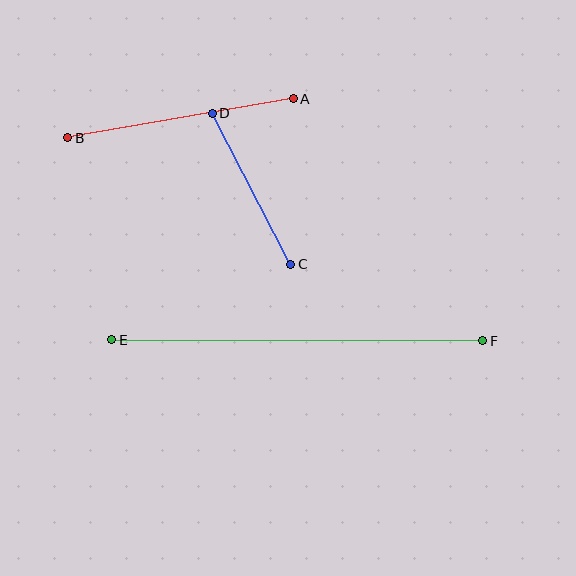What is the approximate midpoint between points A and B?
The midpoint is at approximately (180, 118) pixels.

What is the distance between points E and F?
The distance is approximately 371 pixels.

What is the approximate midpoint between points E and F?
The midpoint is at approximately (297, 340) pixels.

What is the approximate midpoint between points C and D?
The midpoint is at approximately (251, 189) pixels.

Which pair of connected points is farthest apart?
Points E and F are farthest apart.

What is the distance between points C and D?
The distance is approximately 171 pixels.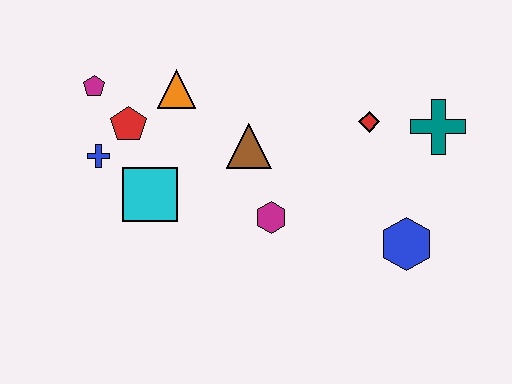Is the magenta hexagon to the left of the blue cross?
No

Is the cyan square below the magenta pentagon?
Yes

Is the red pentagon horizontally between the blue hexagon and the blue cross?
Yes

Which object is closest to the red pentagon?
The blue cross is closest to the red pentagon.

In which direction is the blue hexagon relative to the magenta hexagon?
The blue hexagon is to the right of the magenta hexagon.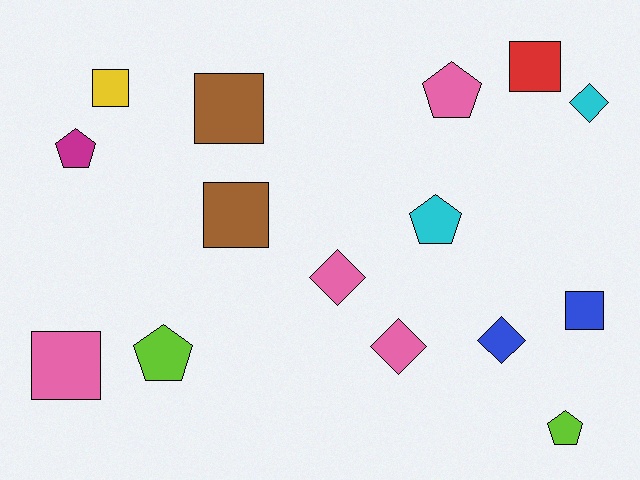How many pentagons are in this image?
There are 5 pentagons.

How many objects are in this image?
There are 15 objects.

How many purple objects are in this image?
There are no purple objects.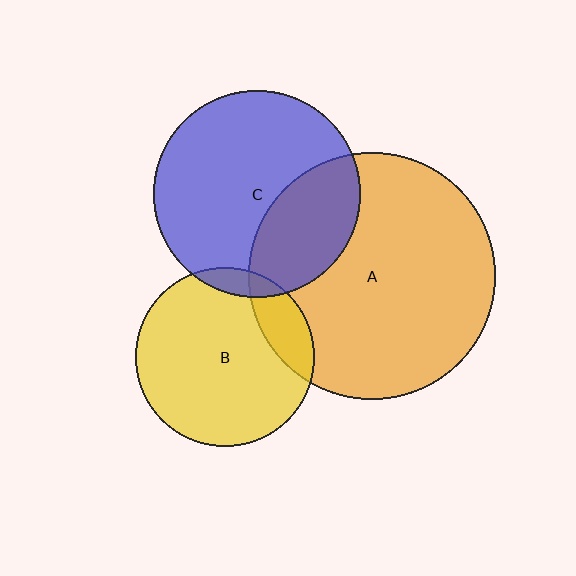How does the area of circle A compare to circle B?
Approximately 1.9 times.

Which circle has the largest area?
Circle A (orange).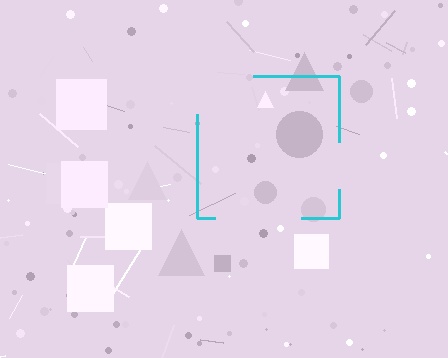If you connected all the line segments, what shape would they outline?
They would outline a square.